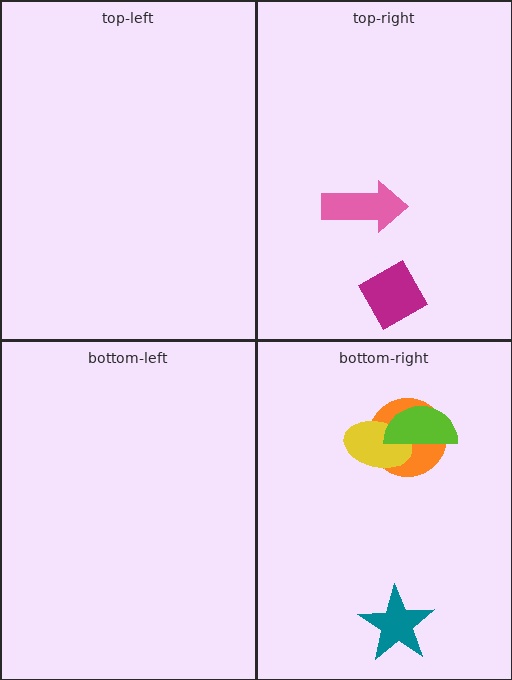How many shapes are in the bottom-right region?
4.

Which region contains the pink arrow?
The top-right region.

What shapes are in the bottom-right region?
The teal star, the orange circle, the yellow ellipse, the lime semicircle.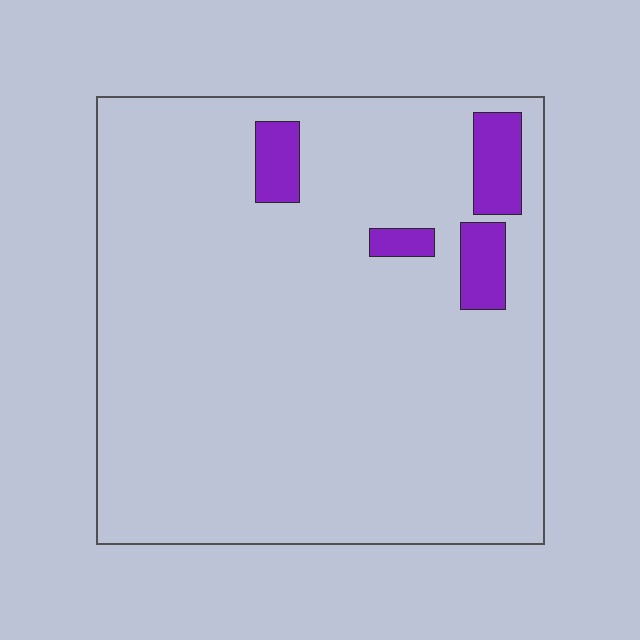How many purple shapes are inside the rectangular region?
4.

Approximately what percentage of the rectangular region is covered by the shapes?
Approximately 5%.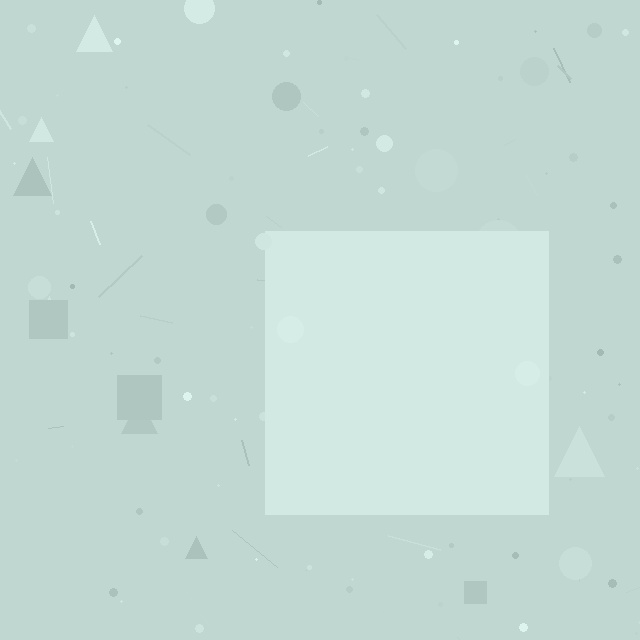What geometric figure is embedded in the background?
A square is embedded in the background.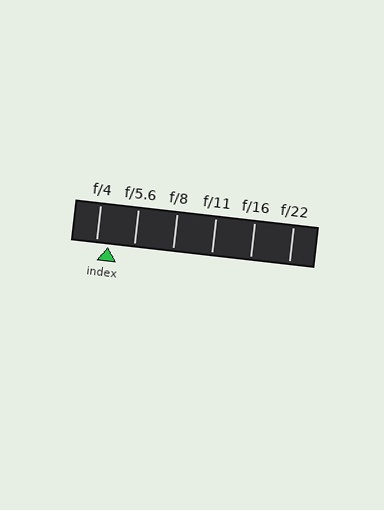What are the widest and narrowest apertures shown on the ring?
The widest aperture shown is f/4 and the narrowest is f/22.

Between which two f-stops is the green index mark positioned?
The index mark is between f/4 and f/5.6.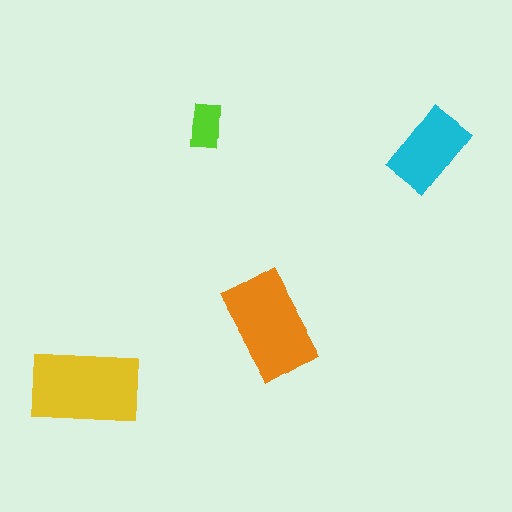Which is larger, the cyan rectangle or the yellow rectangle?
The yellow one.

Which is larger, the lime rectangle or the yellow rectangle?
The yellow one.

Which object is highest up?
The lime rectangle is topmost.